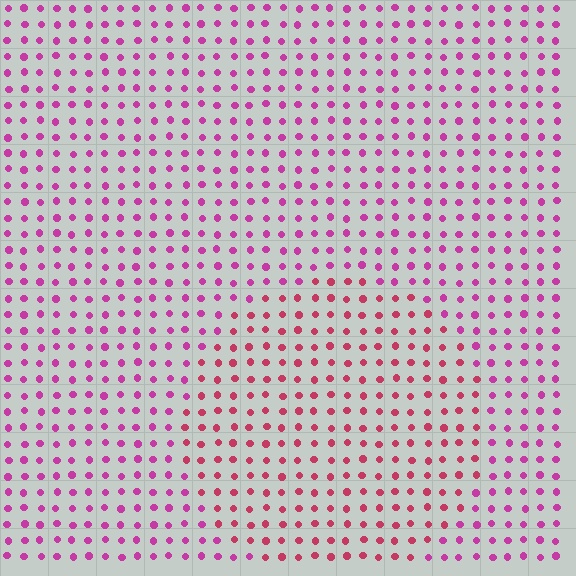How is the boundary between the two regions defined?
The boundary is defined purely by a slight shift in hue (about 28 degrees). Spacing, size, and orientation are identical on both sides.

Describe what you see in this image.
The image is filled with small magenta elements in a uniform arrangement. A circle-shaped region is visible where the elements are tinted to a slightly different hue, forming a subtle color boundary.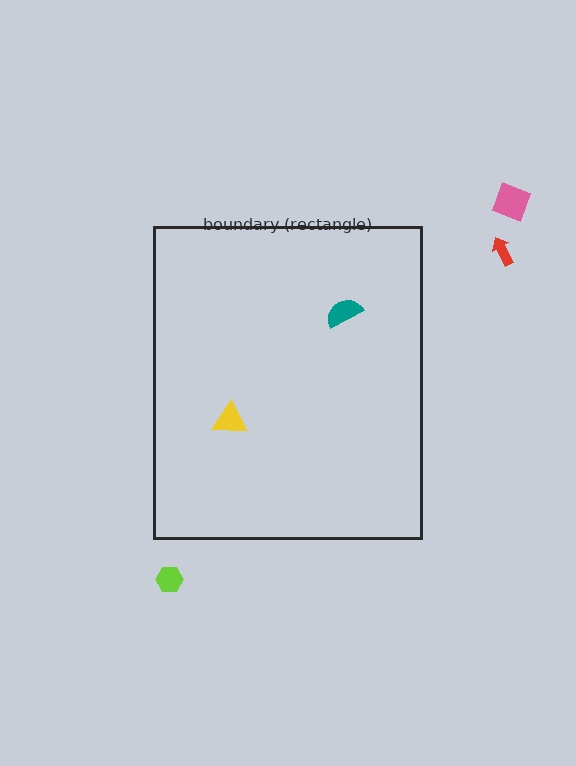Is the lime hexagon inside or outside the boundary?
Outside.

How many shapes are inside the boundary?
2 inside, 3 outside.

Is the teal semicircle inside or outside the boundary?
Inside.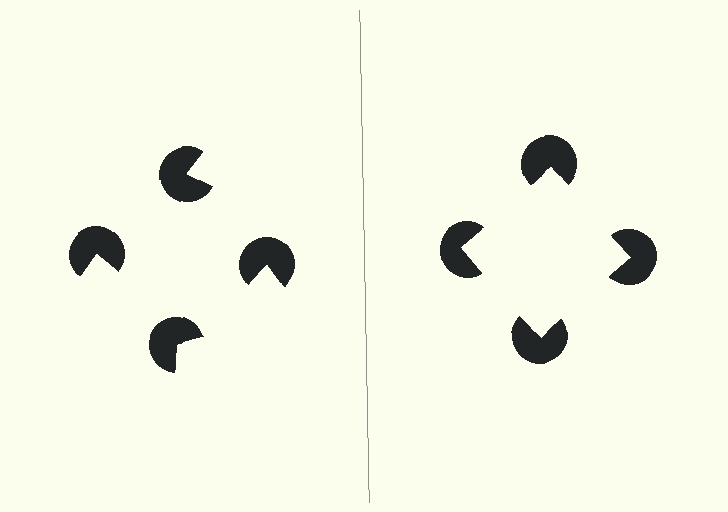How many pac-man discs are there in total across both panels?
8 — 4 on each side.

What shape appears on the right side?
An illusory square.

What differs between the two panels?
The pac-man discs are positioned identically on both sides; only the wedge orientations differ. On the right they align to a square; on the left they are misaligned.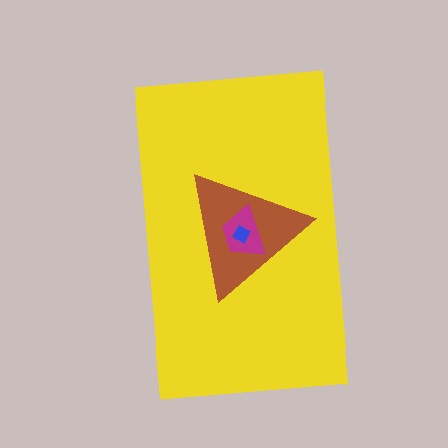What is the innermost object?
The blue square.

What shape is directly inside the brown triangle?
The magenta trapezoid.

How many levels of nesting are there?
4.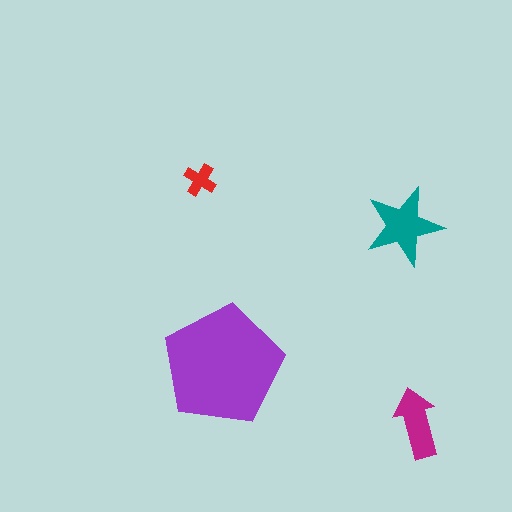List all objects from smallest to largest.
The red cross, the magenta arrow, the teal star, the purple pentagon.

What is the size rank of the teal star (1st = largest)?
2nd.